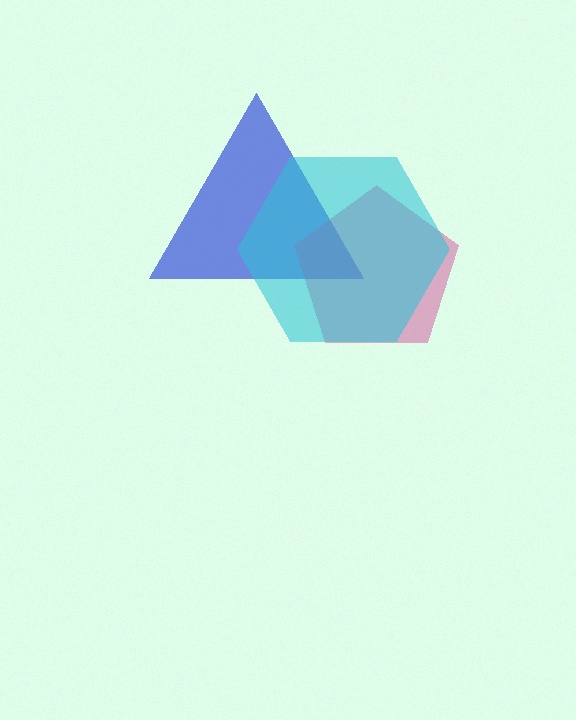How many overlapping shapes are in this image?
There are 3 overlapping shapes in the image.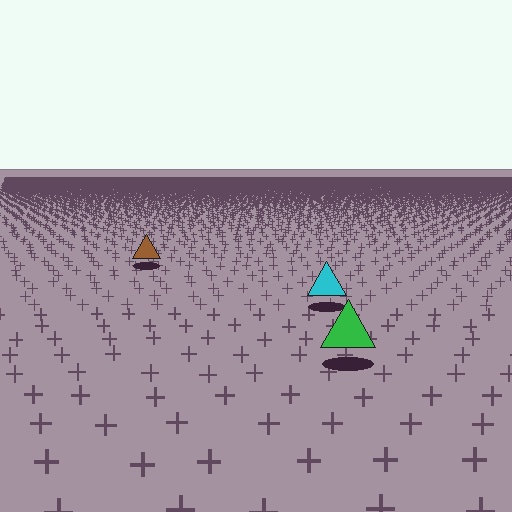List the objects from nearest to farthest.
From nearest to farthest: the green triangle, the cyan triangle, the brown triangle.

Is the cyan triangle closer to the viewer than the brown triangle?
Yes. The cyan triangle is closer — you can tell from the texture gradient: the ground texture is coarser near it.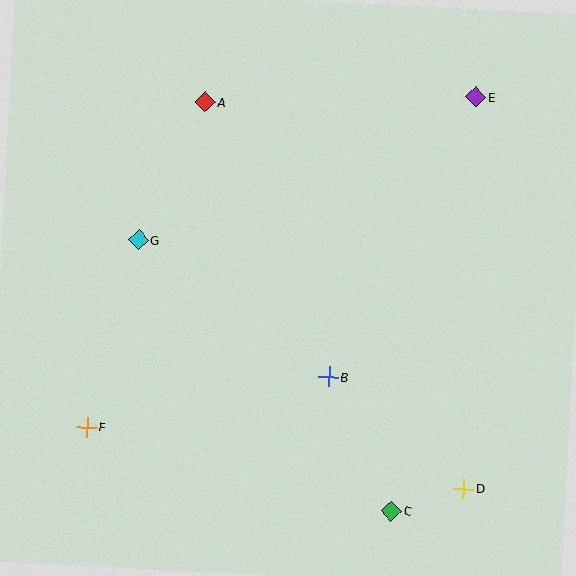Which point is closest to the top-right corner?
Point E is closest to the top-right corner.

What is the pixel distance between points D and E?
The distance between D and E is 392 pixels.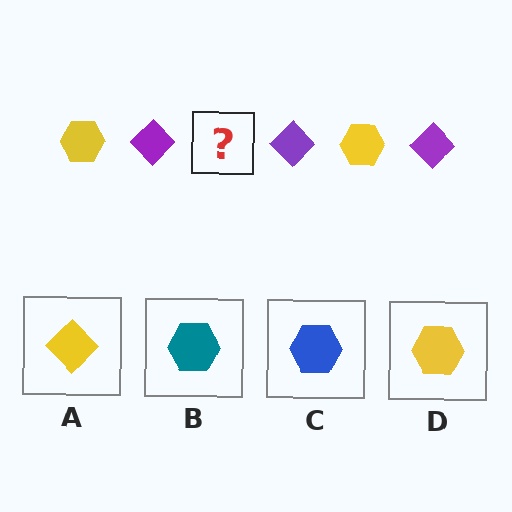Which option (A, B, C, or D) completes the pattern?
D.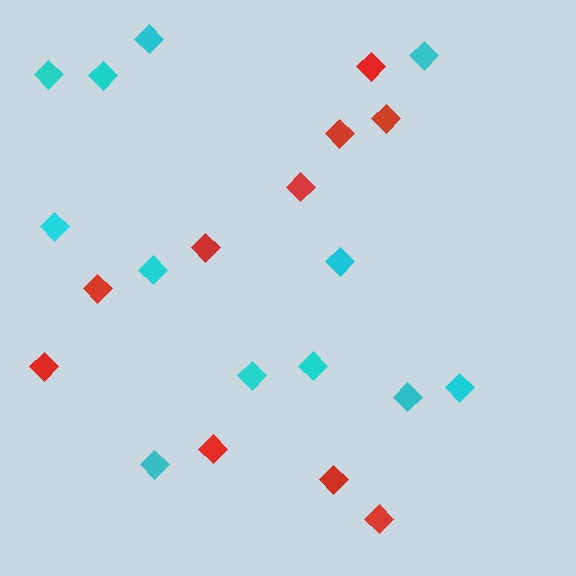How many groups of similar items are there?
There are 2 groups: one group of red diamonds (10) and one group of cyan diamonds (12).